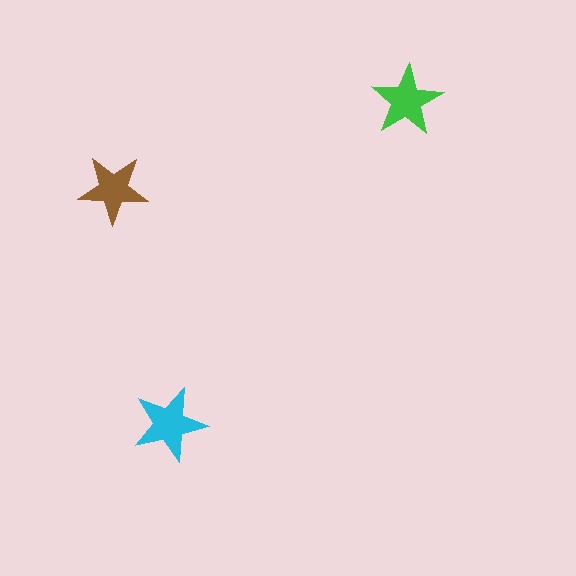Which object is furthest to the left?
The brown star is leftmost.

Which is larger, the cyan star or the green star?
The cyan one.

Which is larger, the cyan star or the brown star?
The cyan one.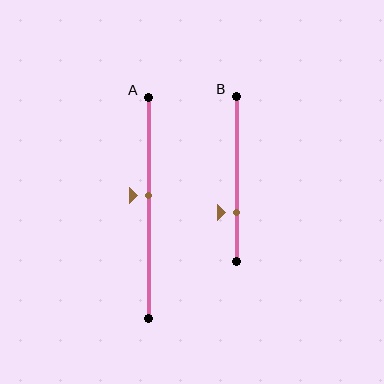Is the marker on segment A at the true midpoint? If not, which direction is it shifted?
No, the marker on segment A is shifted upward by about 6% of the segment length.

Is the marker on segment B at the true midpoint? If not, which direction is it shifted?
No, the marker on segment B is shifted downward by about 20% of the segment length.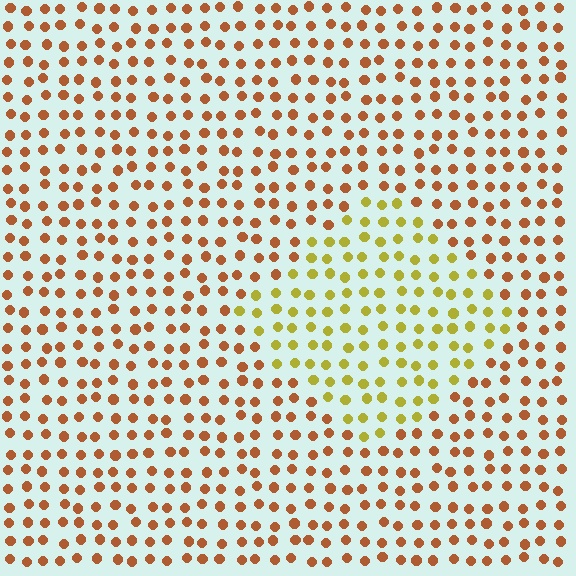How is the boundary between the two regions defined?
The boundary is defined purely by a slight shift in hue (about 41 degrees). Spacing, size, and orientation are identical on both sides.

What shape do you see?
I see a diamond.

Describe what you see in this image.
The image is filled with small brown elements in a uniform arrangement. A diamond-shaped region is visible where the elements are tinted to a slightly different hue, forming a subtle color boundary.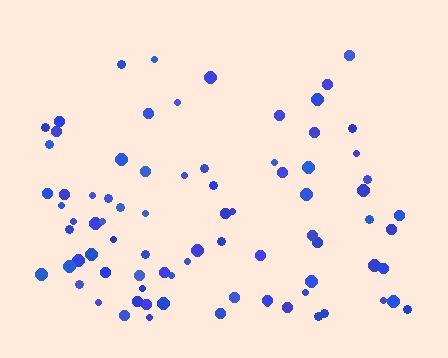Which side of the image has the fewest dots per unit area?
The top.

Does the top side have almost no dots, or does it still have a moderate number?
Still a moderate number, just noticeably fewer than the bottom.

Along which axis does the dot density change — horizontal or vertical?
Vertical.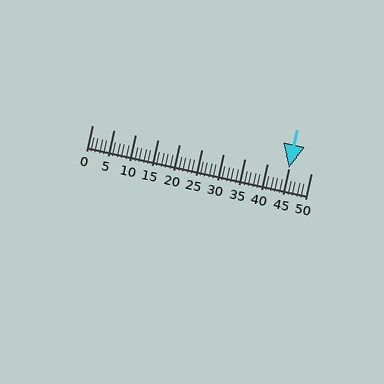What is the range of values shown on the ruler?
The ruler shows values from 0 to 50.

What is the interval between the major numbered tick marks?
The major tick marks are spaced 5 units apart.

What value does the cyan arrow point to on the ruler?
The cyan arrow points to approximately 45.